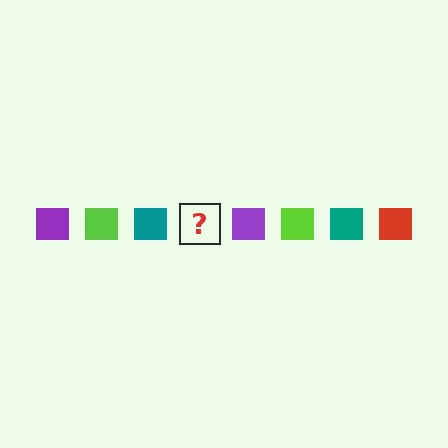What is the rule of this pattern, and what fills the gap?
The rule is that the pattern cycles through purple, lime, teal, red squares. The gap should be filled with a red square.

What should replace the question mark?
The question mark should be replaced with a red square.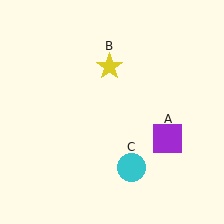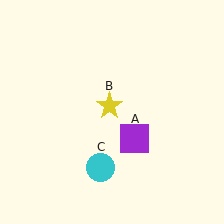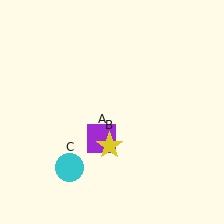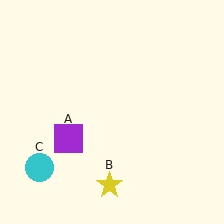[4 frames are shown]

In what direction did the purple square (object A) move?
The purple square (object A) moved left.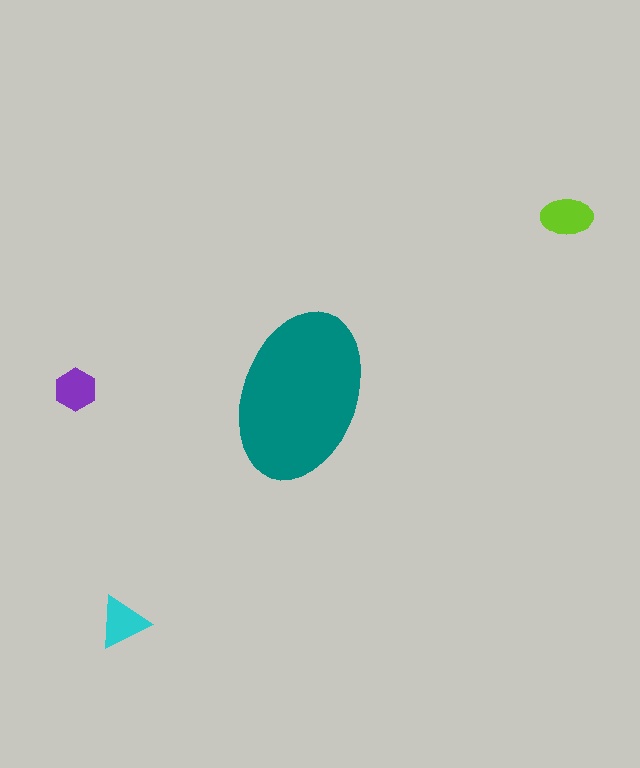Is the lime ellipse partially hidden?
No, the lime ellipse is fully visible.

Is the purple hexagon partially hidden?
No, the purple hexagon is fully visible.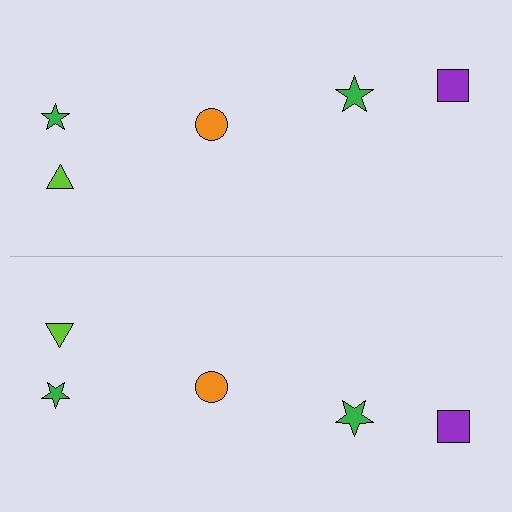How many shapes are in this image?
There are 10 shapes in this image.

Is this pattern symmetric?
Yes, this pattern has bilateral (reflection) symmetry.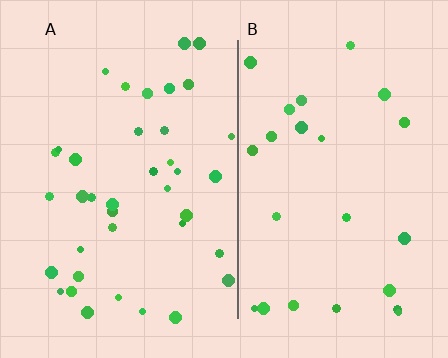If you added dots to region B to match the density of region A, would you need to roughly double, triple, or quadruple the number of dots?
Approximately double.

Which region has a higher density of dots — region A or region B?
A (the left).